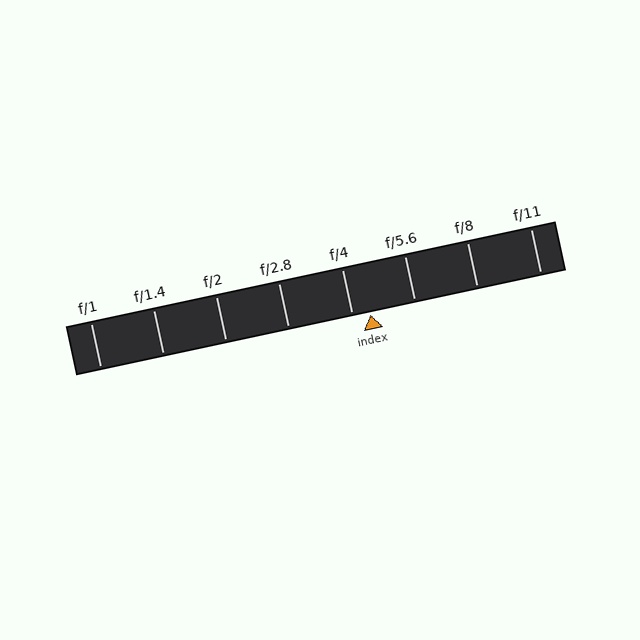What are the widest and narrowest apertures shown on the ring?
The widest aperture shown is f/1 and the narrowest is f/11.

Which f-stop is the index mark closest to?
The index mark is closest to f/4.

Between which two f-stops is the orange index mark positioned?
The index mark is between f/4 and f/5.6.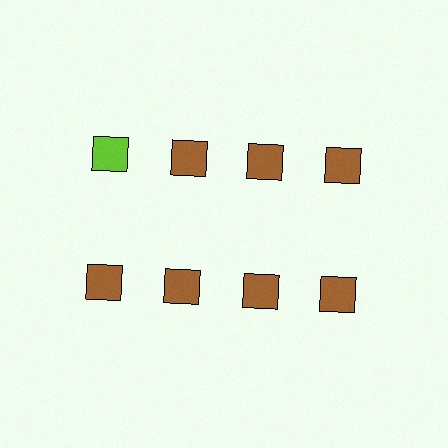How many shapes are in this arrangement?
There are 8 shapes arranged in a grid pattern.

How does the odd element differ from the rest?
It has a different color: lime instead of brown.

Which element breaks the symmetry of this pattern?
The lime square in the top row, leftmost column breaks the symmetry. All other shapes are brown squares.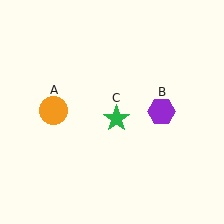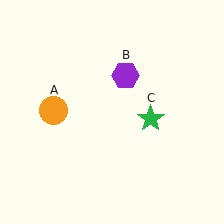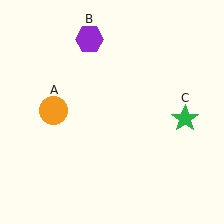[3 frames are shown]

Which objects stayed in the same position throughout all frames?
Orange circle (object A) remained stationary.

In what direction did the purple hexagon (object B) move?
The purple hexagon (object B) moved up and to the left.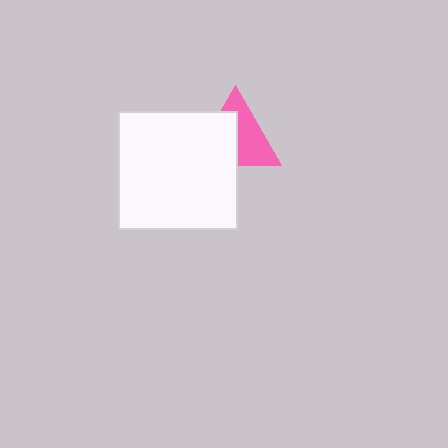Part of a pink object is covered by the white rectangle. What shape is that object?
It is a triangle.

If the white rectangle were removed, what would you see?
You would see the complete pink triangle.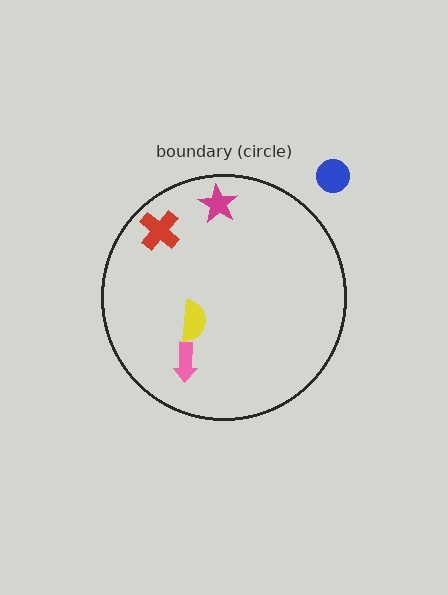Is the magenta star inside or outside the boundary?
Inside.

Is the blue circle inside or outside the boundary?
Outside.